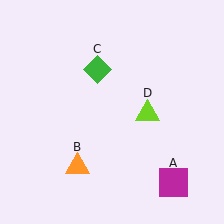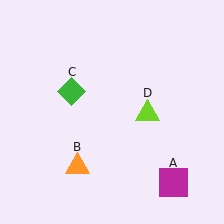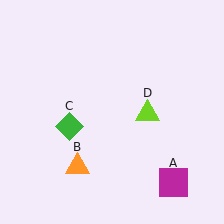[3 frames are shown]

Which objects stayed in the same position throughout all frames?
Magenta square (object A) and orange triangle (object B) and lime triangle (object D) remained stationary.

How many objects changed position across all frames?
1 object changed position: green diamond (object C).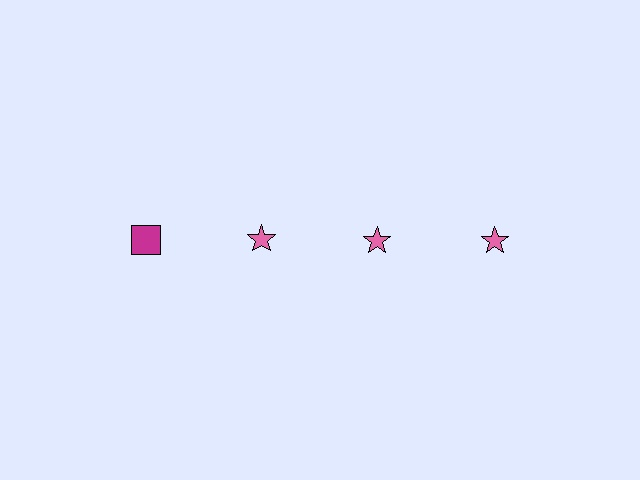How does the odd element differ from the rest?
It differs in both color (magenta instead of pink) and shape (square instead of star).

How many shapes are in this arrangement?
There are 4 shapes arranged in a grid pattern.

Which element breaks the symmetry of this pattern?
The magenta square in the top row, leftmost column breaks the symmetry. All other shapes are pink stars.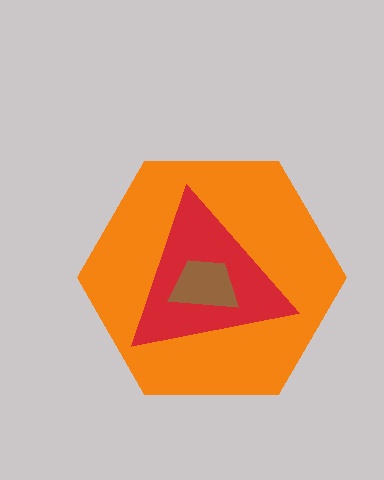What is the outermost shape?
The orange hexagon.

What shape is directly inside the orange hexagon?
The red triangle.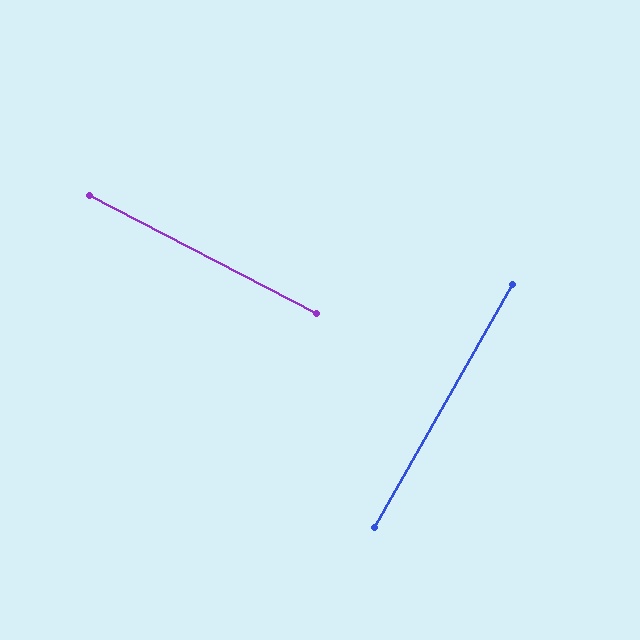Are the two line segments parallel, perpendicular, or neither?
Perpendicular — they meet at approximately 88°.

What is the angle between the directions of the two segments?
Approximately 88 degrees.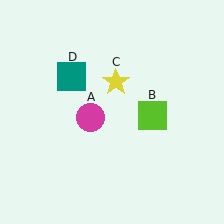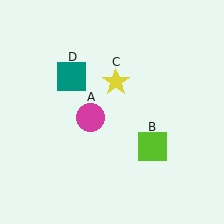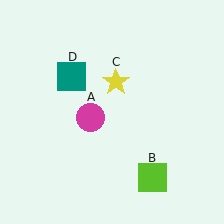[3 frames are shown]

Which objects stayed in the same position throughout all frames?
Magenta circle (object A) and yellow star (object C) and teal square (object D) remained stationary.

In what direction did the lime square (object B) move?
The lime square (object B) moved down.